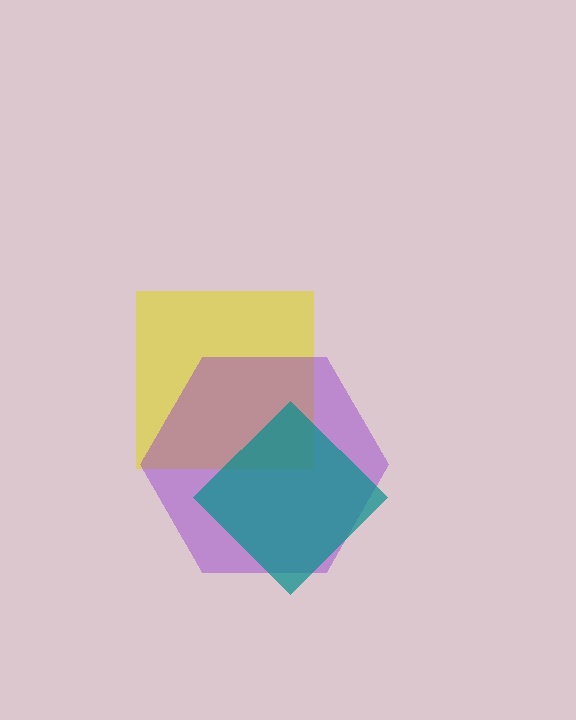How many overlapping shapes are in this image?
There are 3 overlapping shapes in the image.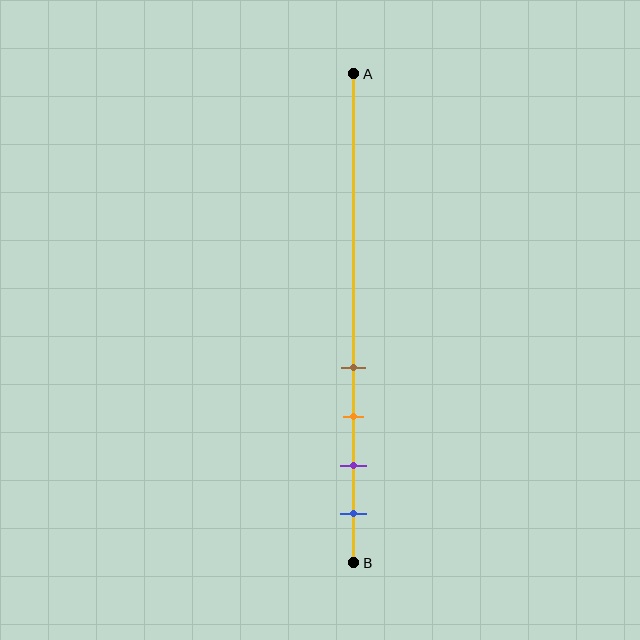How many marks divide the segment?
There are 4 marks dividing the segment.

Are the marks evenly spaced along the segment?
Yes, the marks are approximately evenly spaced.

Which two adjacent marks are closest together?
The brown and orange marks are the closest adjacent pair.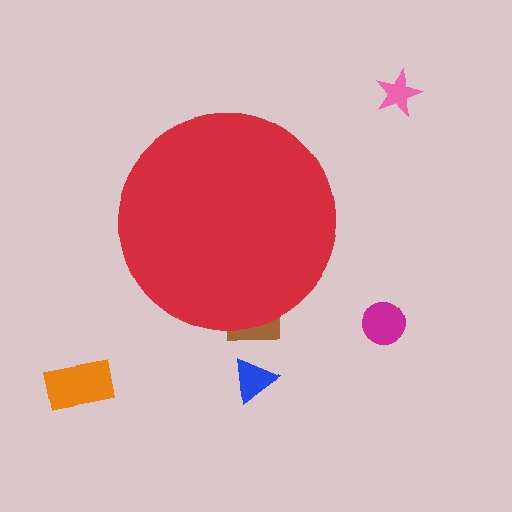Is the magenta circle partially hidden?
No, the magenta circle is fully visible.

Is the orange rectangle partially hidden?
No, the orange rectangle is fully visible.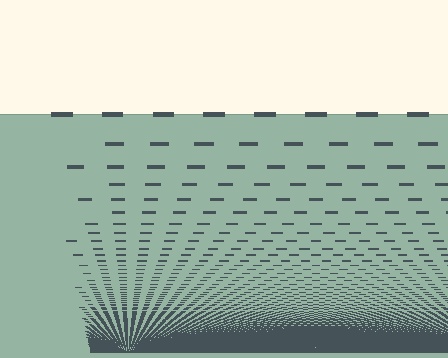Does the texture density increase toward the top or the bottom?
Density increases toward the bottom.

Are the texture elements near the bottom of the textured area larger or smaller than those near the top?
Smaller. The gradient is inverted — elements near the bottom are smaller and denser.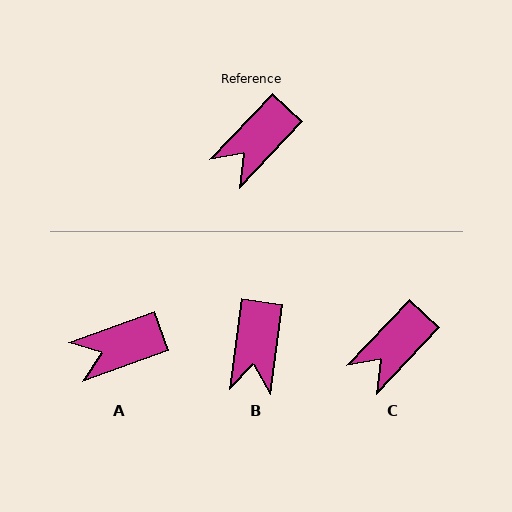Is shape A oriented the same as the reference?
No, it is off by about 27 degrees.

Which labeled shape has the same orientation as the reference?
C.